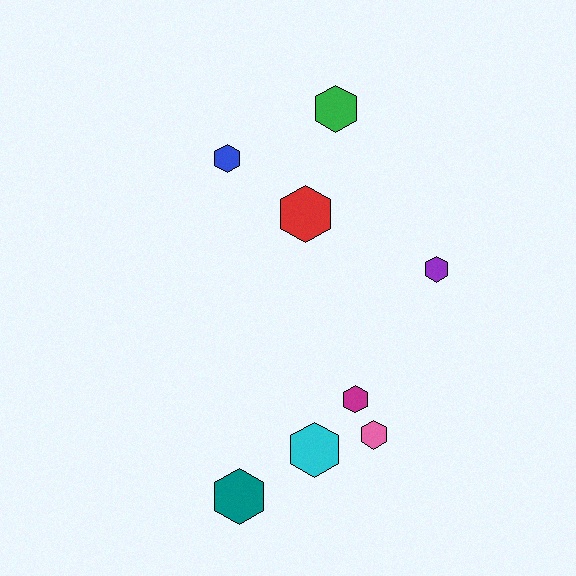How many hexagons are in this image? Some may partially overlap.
There are 8 hexagons.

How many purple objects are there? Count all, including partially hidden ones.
There is 1 purple object.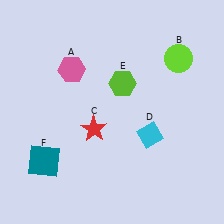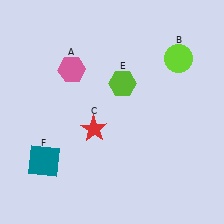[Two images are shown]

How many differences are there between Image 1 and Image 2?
There is 1 difference between the two images.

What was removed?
The cyan diamond (D) was removed in Image 2.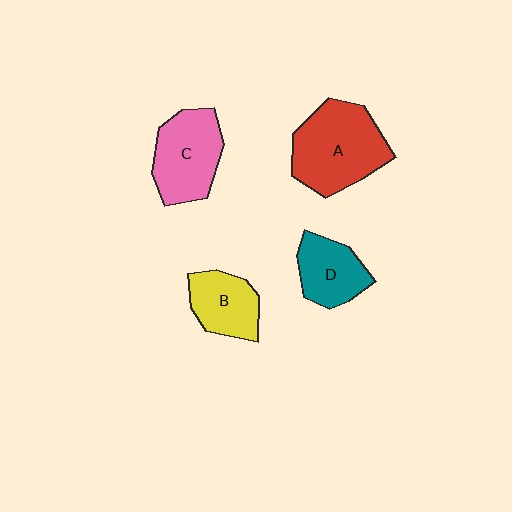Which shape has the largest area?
Shape A (red).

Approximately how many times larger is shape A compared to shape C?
Approximately 1.3 times.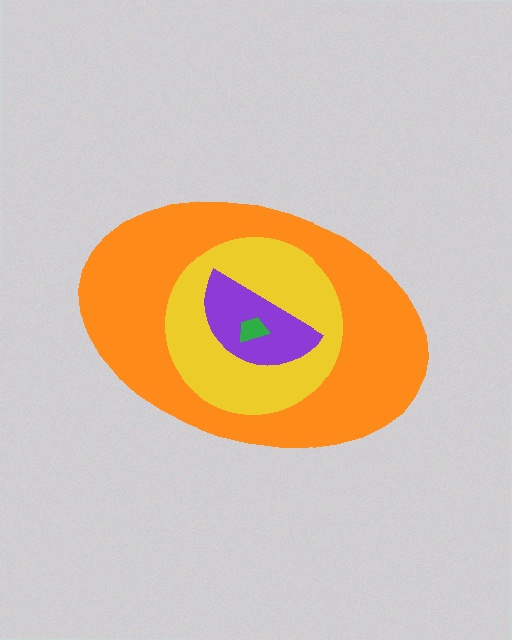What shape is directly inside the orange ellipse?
The yellow circle.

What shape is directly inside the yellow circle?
The purple semicircle.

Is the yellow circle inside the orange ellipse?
Yes.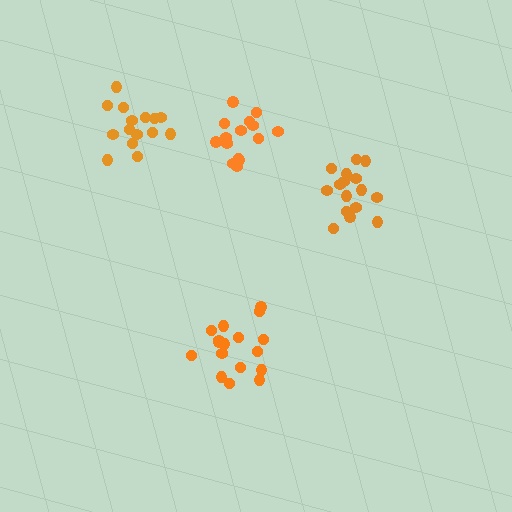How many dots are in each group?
Group 1: 16 dots, Group 2: 17 dots, Group 3: 15 dots, Group 4: 15 dots (63 total).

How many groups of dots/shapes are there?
There are 4 groups.